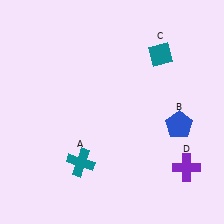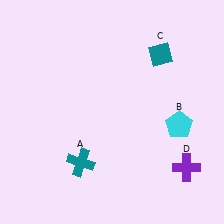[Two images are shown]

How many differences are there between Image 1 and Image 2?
There is 1 difference between the two images.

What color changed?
The pentagon (B) changed from blue in Image 1 to cyan in Image 2.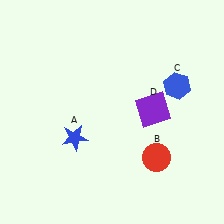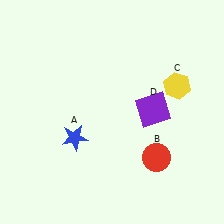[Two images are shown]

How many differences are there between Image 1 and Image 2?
There is 1 difference between the two images.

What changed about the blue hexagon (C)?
In Image 1, C is blue. In Image 2, it changed to yellow.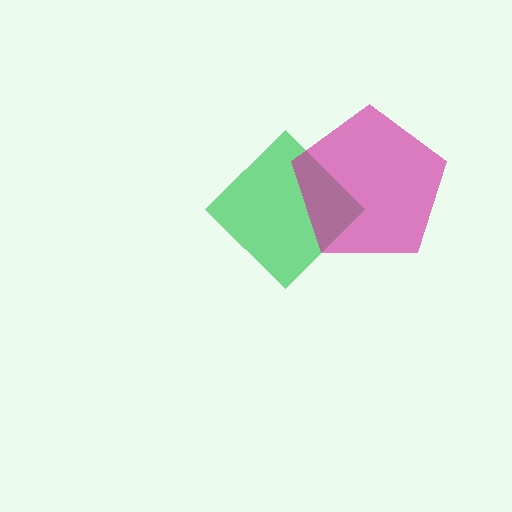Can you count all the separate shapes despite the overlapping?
Yes, there are 2 separate shapes.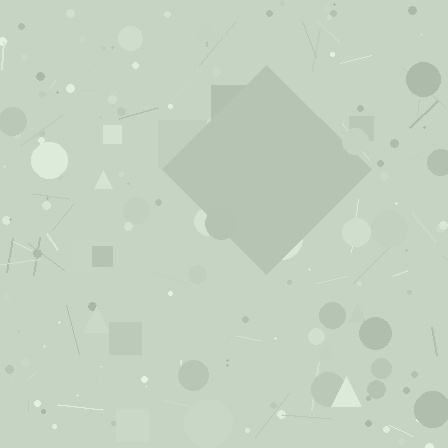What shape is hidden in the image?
A diamond is hidden in the image.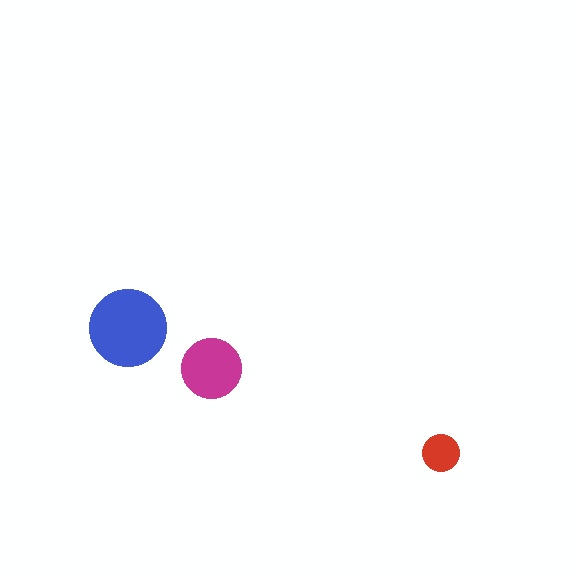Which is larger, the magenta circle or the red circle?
The magenta one.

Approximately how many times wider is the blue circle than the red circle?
About 2 times wider.